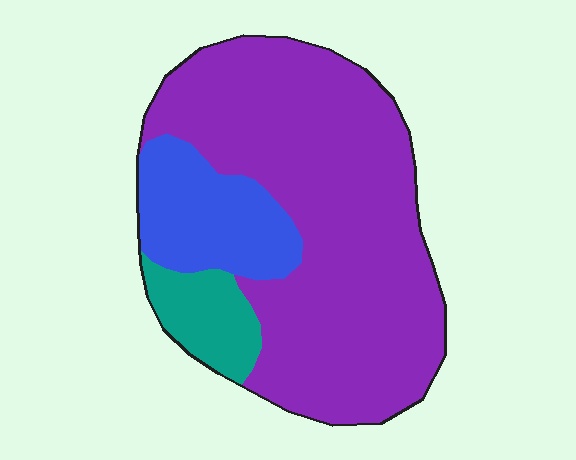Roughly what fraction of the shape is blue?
Blue covers about 20% of the shape.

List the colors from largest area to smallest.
From largest to smallest: purple, blue, teal.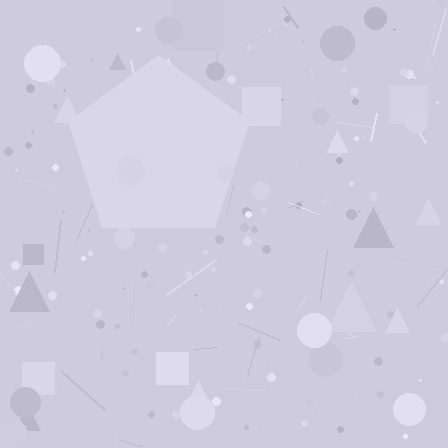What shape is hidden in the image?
A pentagon is hidden in the image.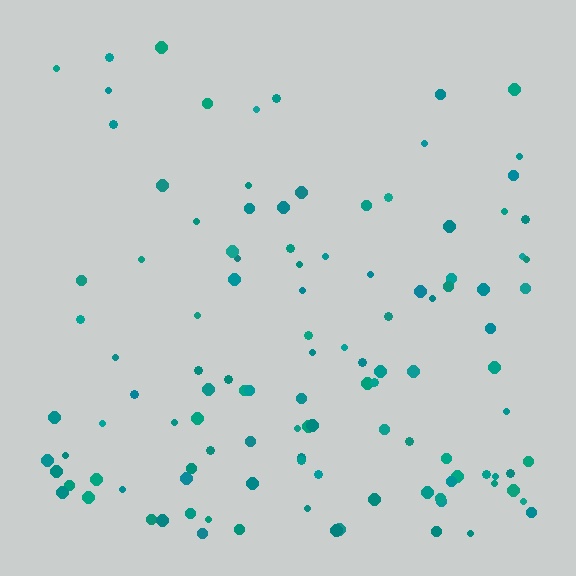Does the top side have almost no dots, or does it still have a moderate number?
Still a moderate number, just noticeably fewer than the bottom.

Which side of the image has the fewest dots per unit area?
The top.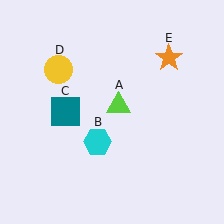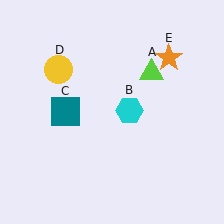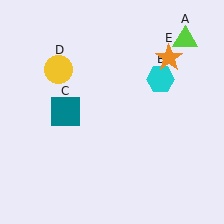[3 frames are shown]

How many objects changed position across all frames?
2 objects changed position: lime triangle (object A), cyan hexagon (object B).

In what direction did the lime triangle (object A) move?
The lime triangle (object A) moved up and to the right.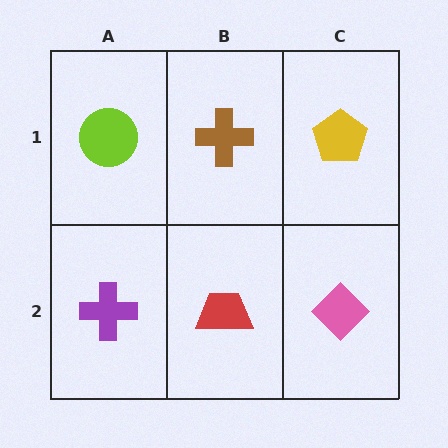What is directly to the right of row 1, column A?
A brown cross.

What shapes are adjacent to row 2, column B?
A brown cross (row 1, column B), a purple cross (row 2, column A), a pink diamond (row 2, column C).